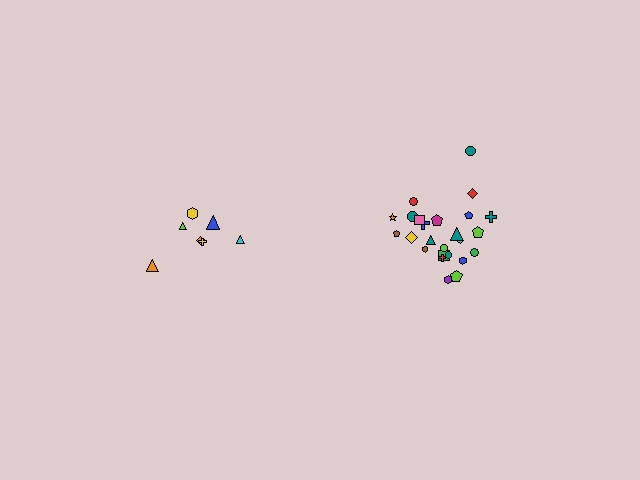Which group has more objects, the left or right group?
The right group.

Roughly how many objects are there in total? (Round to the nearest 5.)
Roughly 30 objects in total.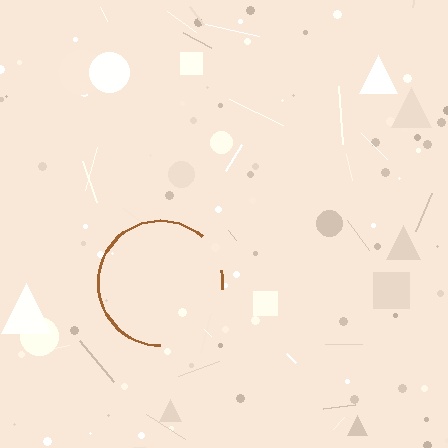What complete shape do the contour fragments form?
The contour fragments form a circle.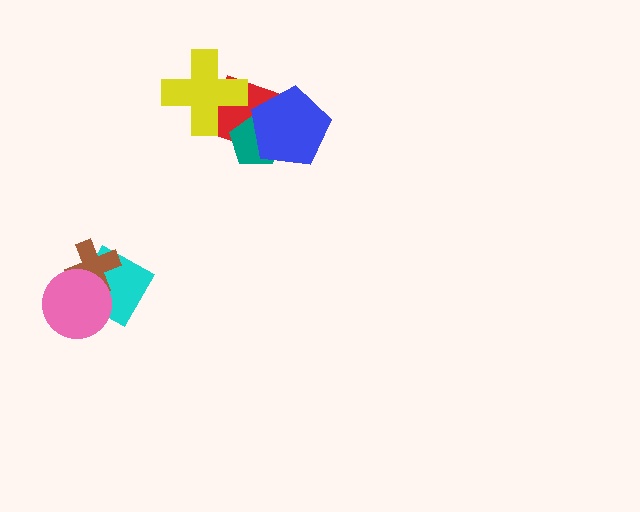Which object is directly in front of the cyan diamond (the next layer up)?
The brown cross is directly in front of the cyan diamond.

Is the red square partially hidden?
Yes, it is partially covered by another shape.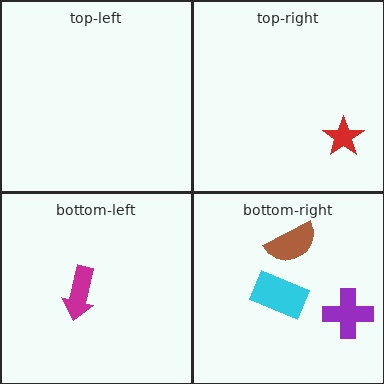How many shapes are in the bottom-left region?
1.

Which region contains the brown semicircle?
The bottom-right region.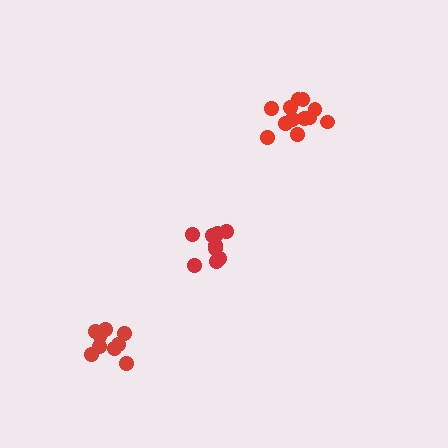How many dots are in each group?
Group 1: 12 dots, Group 2: 9 dots, Group 3: 9 dots (30 total).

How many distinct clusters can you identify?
There are 3 distinct clusters.